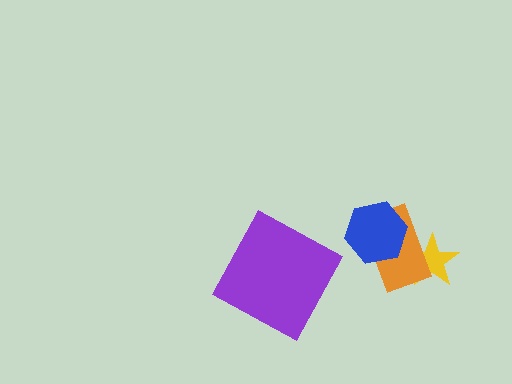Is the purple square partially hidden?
No, no other shape covers it.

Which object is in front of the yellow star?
The orange rectangle is in front of the yellow star.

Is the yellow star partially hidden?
Yes, it is partially covered by another shape.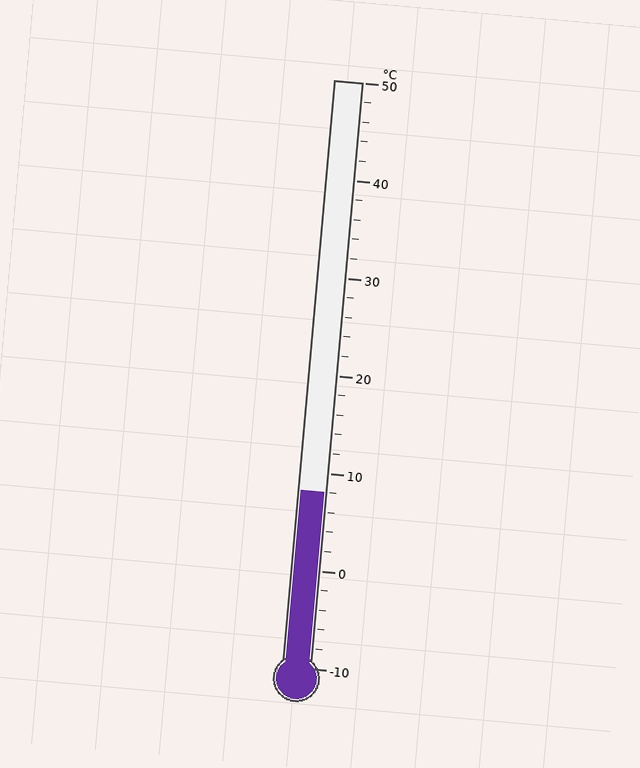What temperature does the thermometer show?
The thermometer shows approximately 8°C.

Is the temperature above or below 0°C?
The temperature is above 0°C.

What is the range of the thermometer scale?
The thermometer scale ranges from -10°C to 50°C.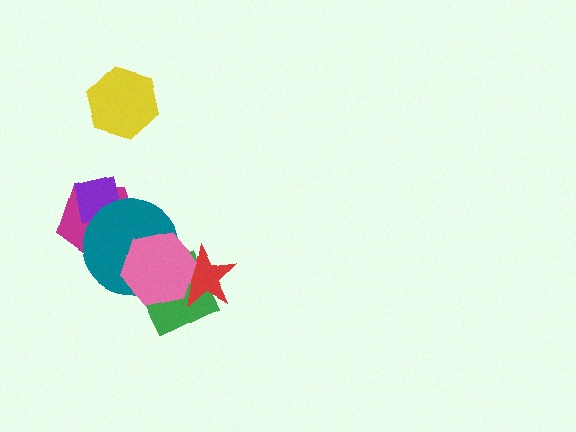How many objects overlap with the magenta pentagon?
2 objects overlap with the magenta pentagon.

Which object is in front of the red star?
The pink hexagon is in front of the red star.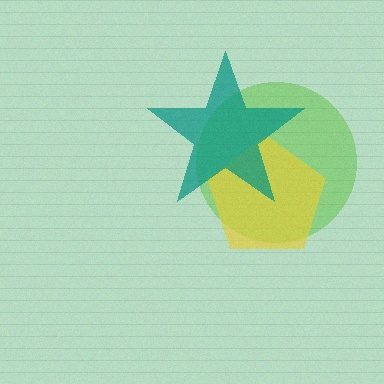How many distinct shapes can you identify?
There are 3 distinct shapes: a lime circle, a yellow pentagon, a teal star.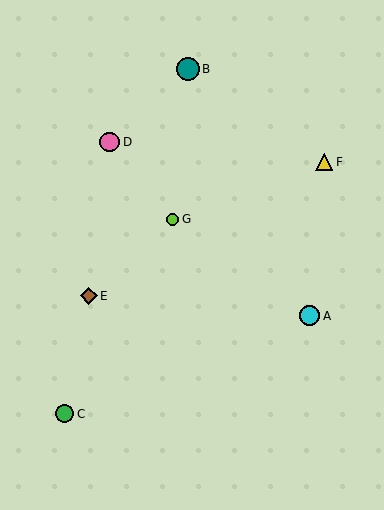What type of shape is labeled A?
Shape A is a cyan circle.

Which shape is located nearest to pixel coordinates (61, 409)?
The green circle (labeled C) at (65, 414) is nearest to that location.